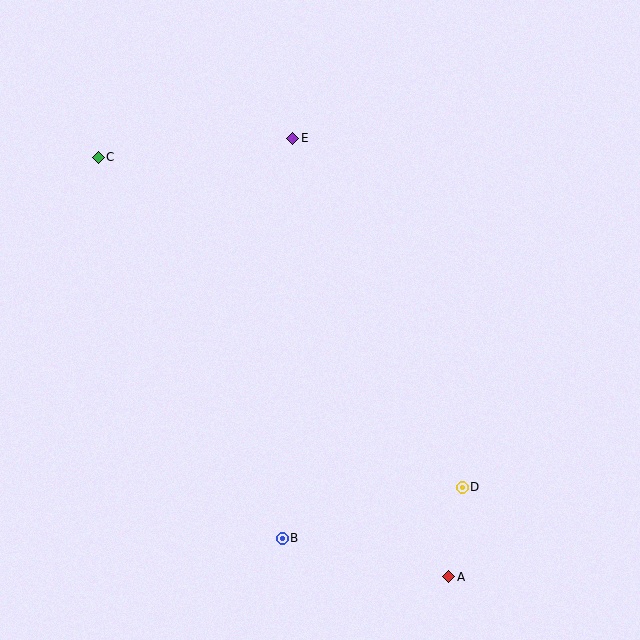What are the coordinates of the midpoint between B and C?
The midpoint between B and C is at (190, 348).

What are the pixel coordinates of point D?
Point D is at (463, 487).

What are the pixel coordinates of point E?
Point E is at (292, 138).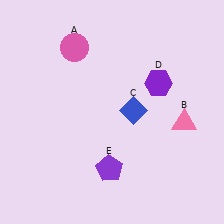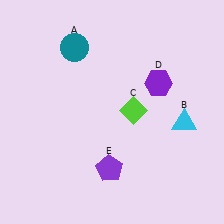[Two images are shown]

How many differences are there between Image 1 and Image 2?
There are 3 differences between the two images.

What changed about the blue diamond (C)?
In Image 1, C is blue. In Image 2, it changed to lime.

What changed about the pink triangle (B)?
In Image 1, B is pink. In Image 2, it changed to cyan.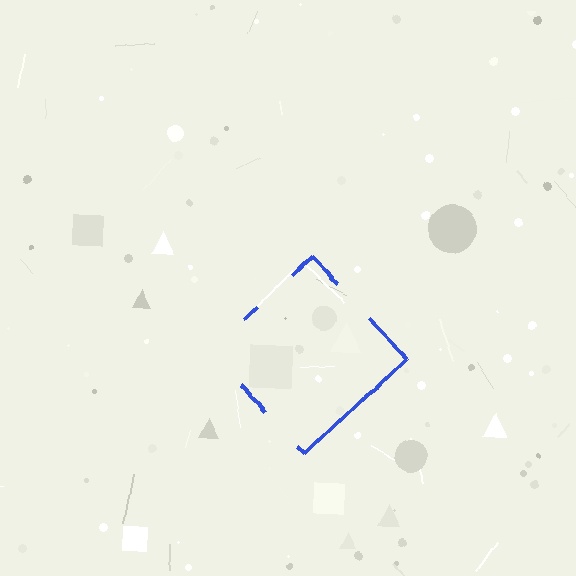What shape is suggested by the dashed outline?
The dashed outline suggests a diamond.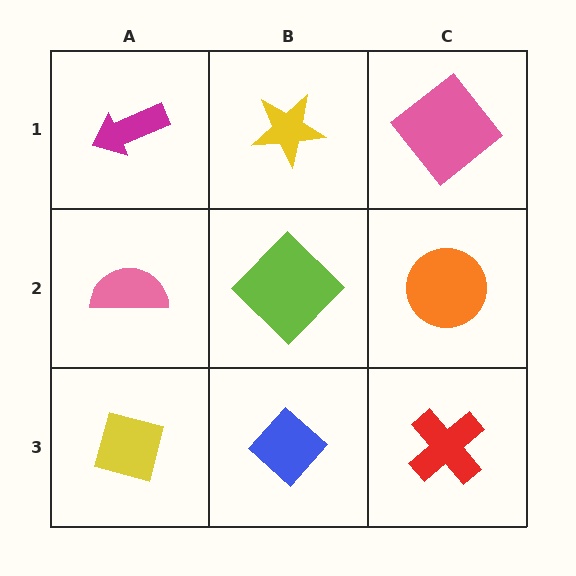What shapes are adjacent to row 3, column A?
A pink semicircle (row 2, column A), a blue diamond (row 3, column B).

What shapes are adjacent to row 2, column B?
A yellow star (row 1, column B), a blue diamond (row 3, column B), a pink semicircle (row 2, column A), an orange circle (row 2, column C).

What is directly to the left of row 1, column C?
A yellow star.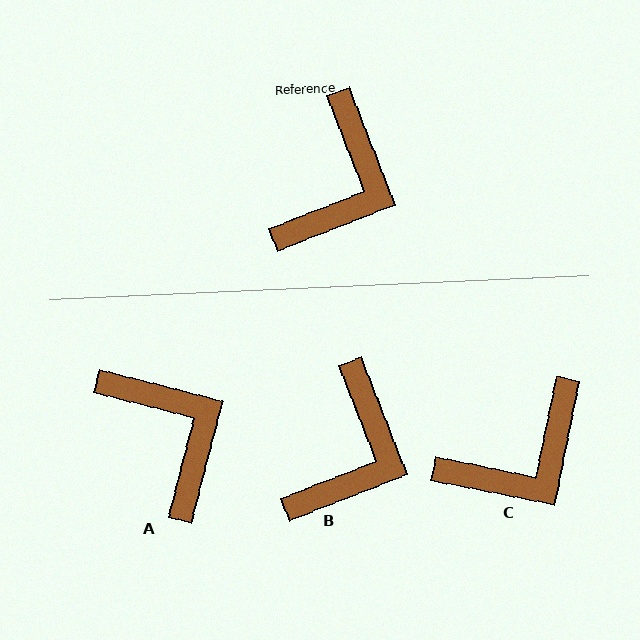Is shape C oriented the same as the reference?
No, it is off by about 32 degrees.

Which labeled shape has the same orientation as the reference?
B.